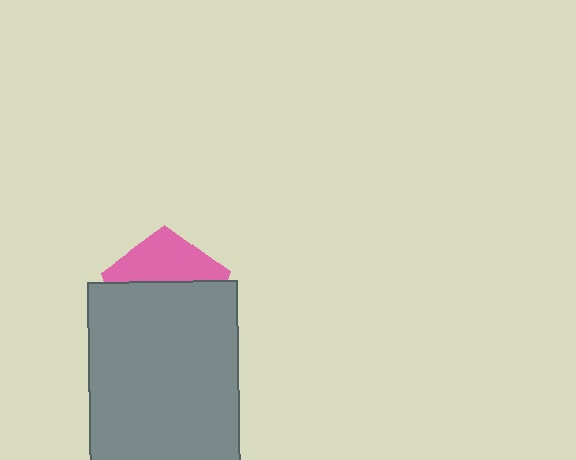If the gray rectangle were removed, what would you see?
You would see the complete pink pentagon.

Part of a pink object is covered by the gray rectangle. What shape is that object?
It is a pentagon.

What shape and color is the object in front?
The object in front is a gray rectangle.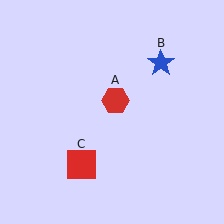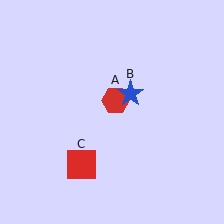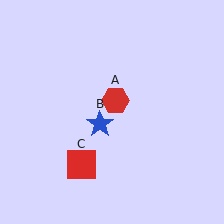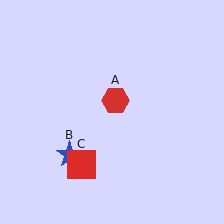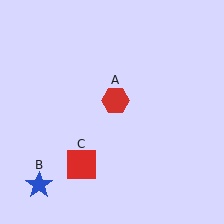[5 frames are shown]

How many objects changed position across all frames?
1 object changed position: blue star (object B).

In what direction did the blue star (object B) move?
The blue star (object B) moved down and to the left.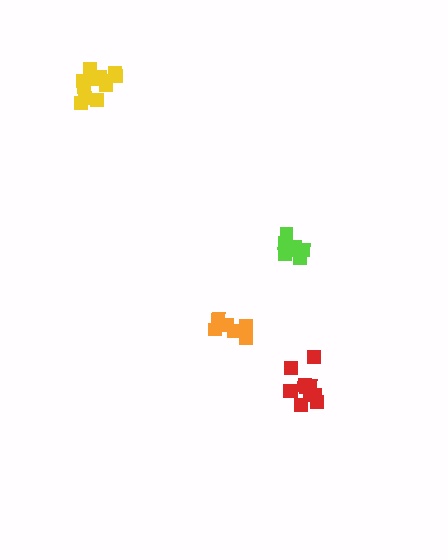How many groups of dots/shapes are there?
There are 4 groups.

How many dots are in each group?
Group 1: 8 dots, Group 2: 7 dots, Group 3: 12 dots, Group 4: 11 dots (38 total).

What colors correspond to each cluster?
The clusters are colored: lime, orange, yellow, red.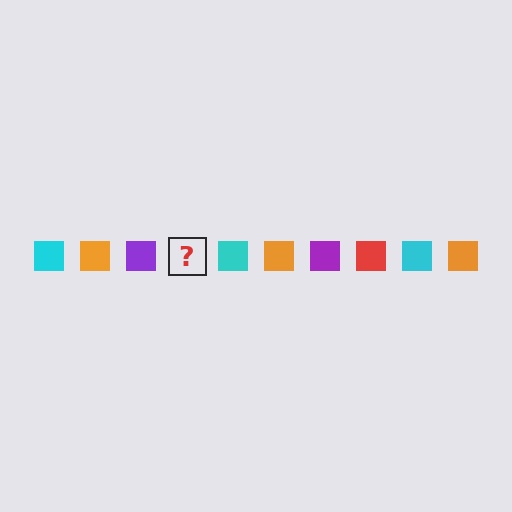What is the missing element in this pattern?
The missing element is a red square.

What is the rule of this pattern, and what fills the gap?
The rule is that the pattern cycles through cyan, orange, purple, red squares. The gap should be filled with a red square.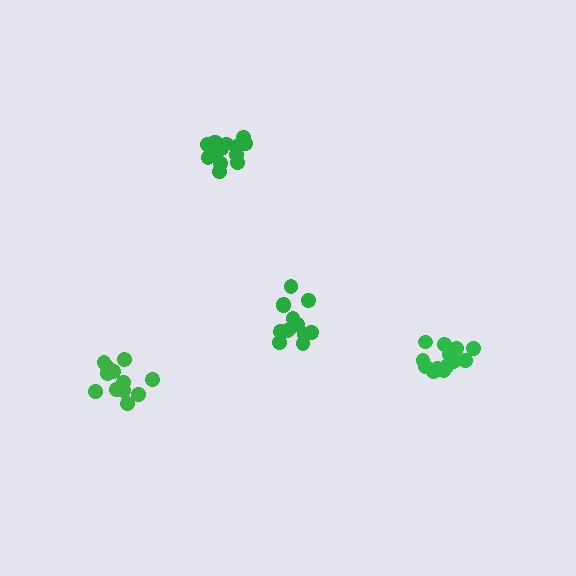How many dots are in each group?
Group 1: 12 dots, Group 2: 13 dots, Group 3: 13 dots, Group 4: 14 dots (52 total).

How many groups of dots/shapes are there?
There are 4 groups.